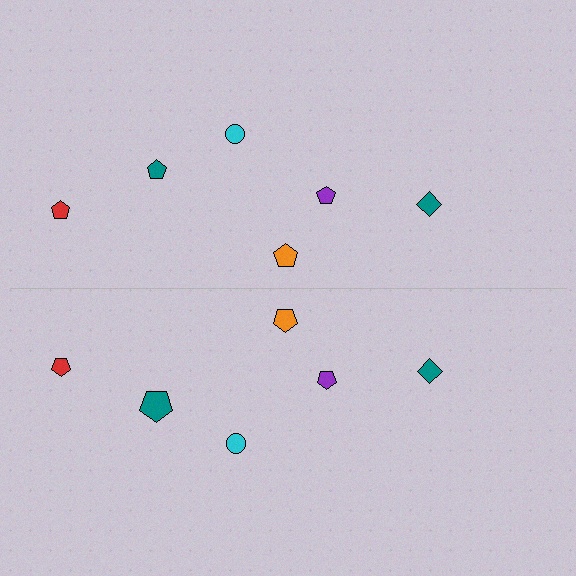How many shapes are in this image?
There are 12 shapes in this image.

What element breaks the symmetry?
The teal pentagon on the bottom side has a different size than its mirror counterpart.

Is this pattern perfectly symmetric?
No, the pattern is not perfectly symmetric. The teal pentagon on the bottom side has a different size than its mirror counterpart.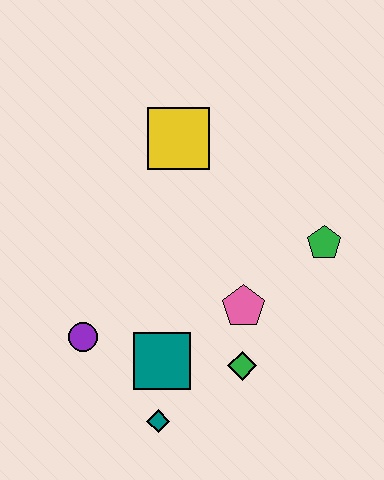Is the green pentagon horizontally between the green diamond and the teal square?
No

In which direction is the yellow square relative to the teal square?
The yellow square is above the teal square.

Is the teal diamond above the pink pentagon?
No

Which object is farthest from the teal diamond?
The yellow square is farthest from the teal diamond.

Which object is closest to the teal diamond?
The teal square is closest to the teal diamond.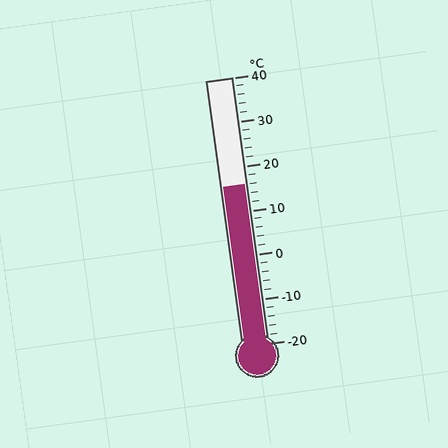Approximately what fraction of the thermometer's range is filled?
The thermometer is filled to approximately 60% of its range.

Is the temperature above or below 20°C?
The temperature is below 20°C.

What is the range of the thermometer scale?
The thermometer scale ranges from -20°C to 40°C.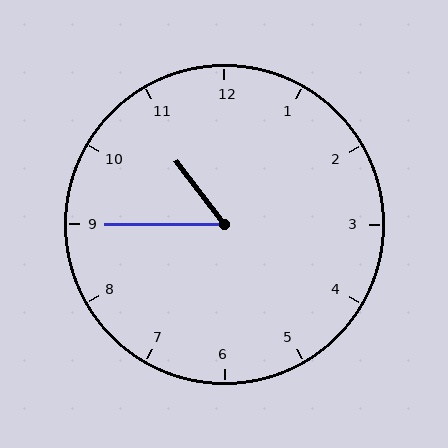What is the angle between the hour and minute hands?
Approximately 52 degrees.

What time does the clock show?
10:45.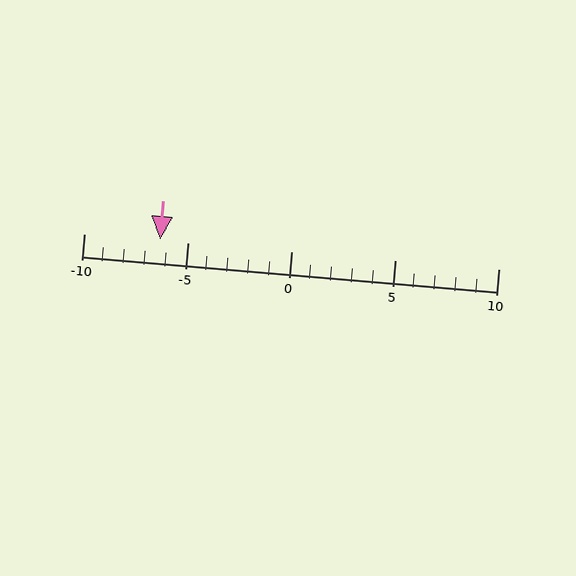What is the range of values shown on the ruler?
The ruler shows values from -10 to 10.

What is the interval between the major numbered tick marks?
The major tick marks are spaced 5 units apart.